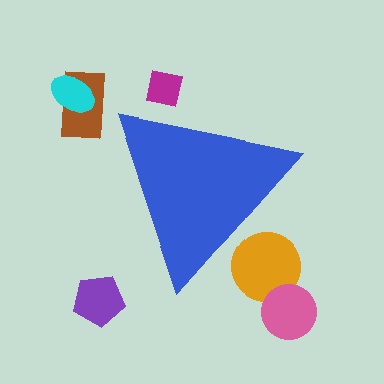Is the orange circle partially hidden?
Yes, the orange circle is partially hidden behind the blue triangle.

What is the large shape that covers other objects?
A blue triangle.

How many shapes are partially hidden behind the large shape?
2 shapes are partially hidden.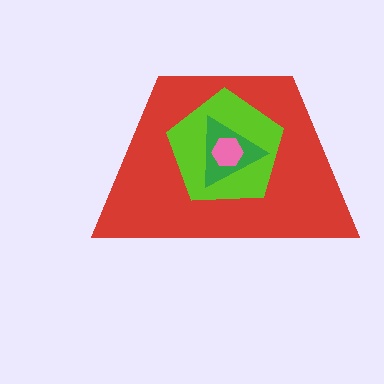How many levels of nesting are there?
4.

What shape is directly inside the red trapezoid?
The lime pentagon.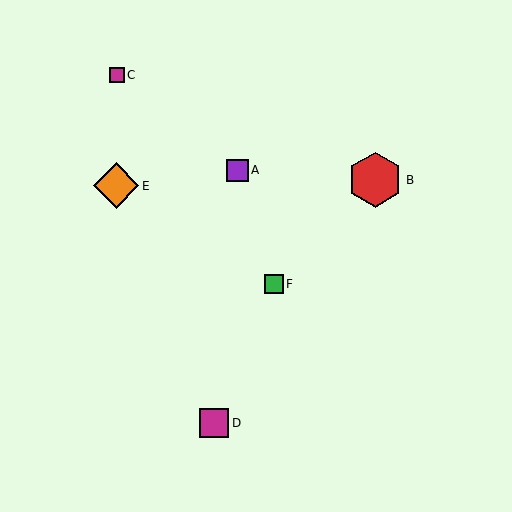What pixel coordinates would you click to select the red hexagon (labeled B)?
Click at (375, 180) to select the red hexagon B.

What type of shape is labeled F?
Shape F is a green square.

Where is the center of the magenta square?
The center of the magenta square is at (214, 423).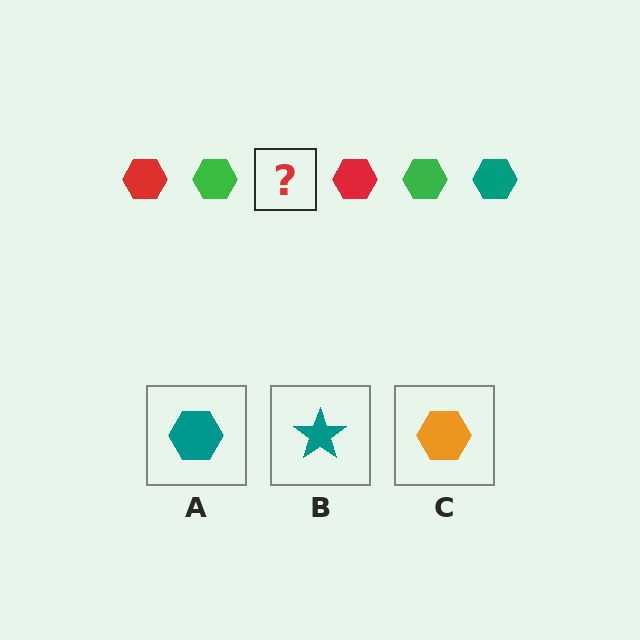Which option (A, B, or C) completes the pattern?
A.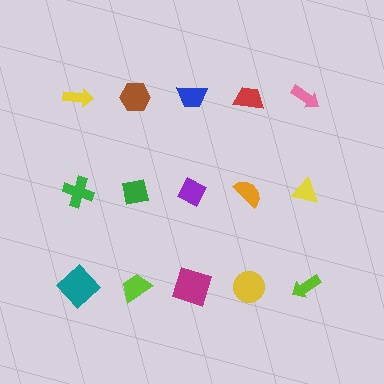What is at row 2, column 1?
A green cross.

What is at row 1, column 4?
A red trapezoid.